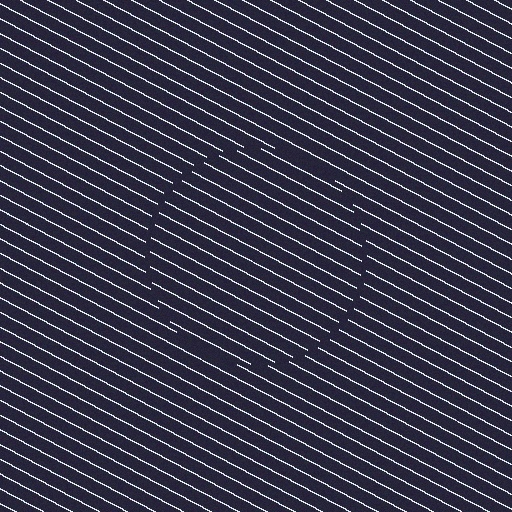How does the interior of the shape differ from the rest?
The interior of the shape contains the same grating, shifted by half a period — the contour is defined by the phase discontinuity where line-ends from the inner and outer gratings abut.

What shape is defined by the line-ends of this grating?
An illusory circle. The interior of the shape contains the same grating, shifted by half a period — the contour is defined by the phase discontinuity where line-ends from the inner and outer gratings abut.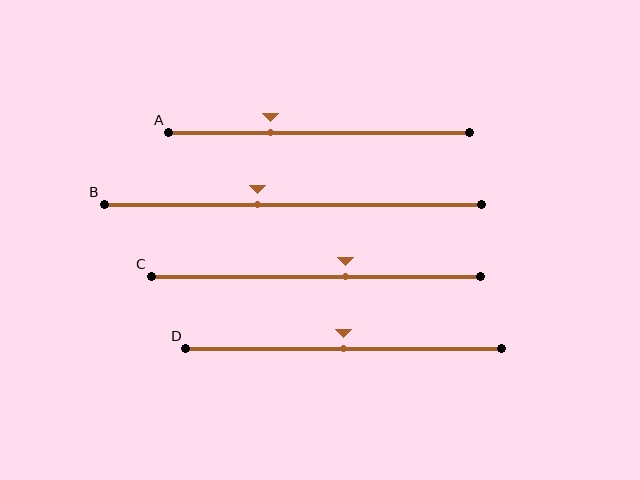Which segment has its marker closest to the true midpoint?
Segment D has its marker closest to the true midpoint.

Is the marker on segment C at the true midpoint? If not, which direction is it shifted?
No, the marker on segment C is shifted to the right by about 9% of the segment length.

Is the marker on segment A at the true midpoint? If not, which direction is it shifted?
No, the marker on segment A is shifted to the left by about 16% of the segment length.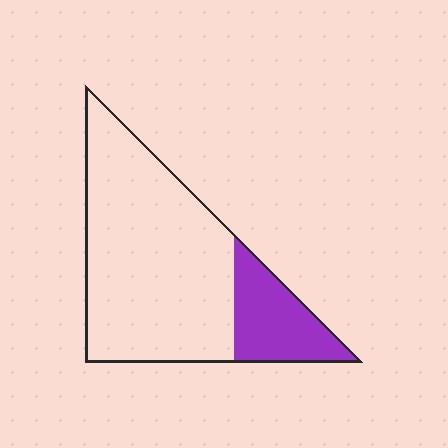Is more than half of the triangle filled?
No.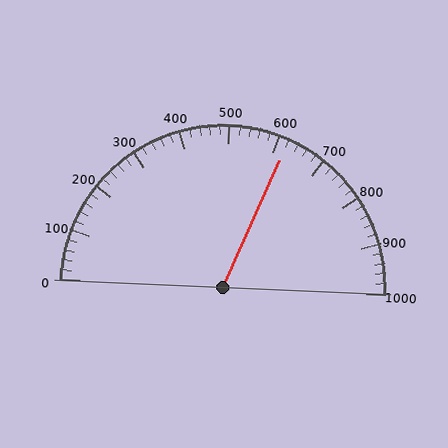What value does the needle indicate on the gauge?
The needle indicates approximately 620.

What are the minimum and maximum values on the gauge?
The gauge ranges from 0 to 1000.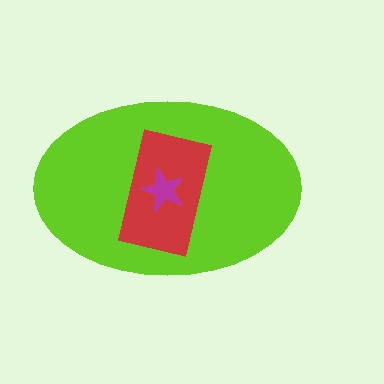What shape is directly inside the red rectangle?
The magenta star.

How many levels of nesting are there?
3.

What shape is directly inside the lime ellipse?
The red rectangle.